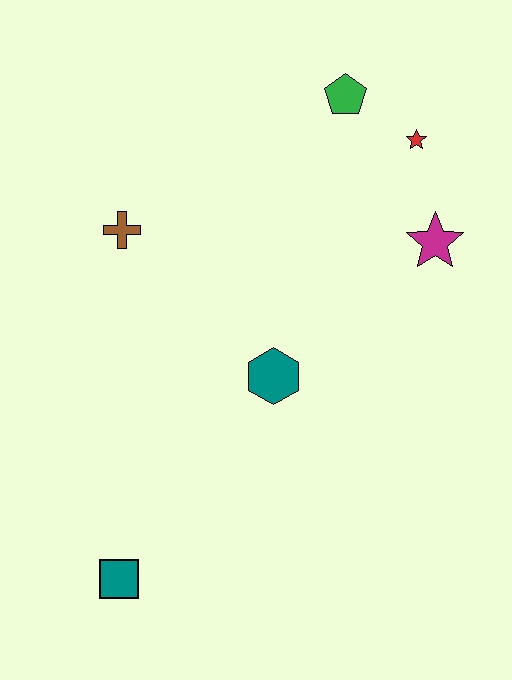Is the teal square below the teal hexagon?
Yes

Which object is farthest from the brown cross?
The teal square is farthest from the brown cross.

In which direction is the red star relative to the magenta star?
The red star is above the magenta star.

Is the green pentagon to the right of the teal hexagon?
Yes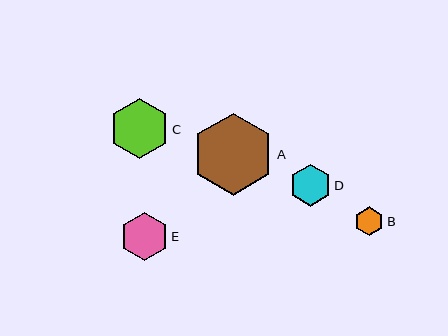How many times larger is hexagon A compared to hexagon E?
Hexagon A is approximately 1.7 times the size of hexagon E.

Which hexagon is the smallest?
Hexagon B is the smallest with a size of approximately 29 pixels.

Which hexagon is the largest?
Hexagon A is the largest with a size of approximately 82 pixels.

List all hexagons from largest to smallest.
From largest to smallest: A, C, E, D, B.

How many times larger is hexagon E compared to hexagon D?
Hexagon E is approximately 1.1 times the size of hexagon D.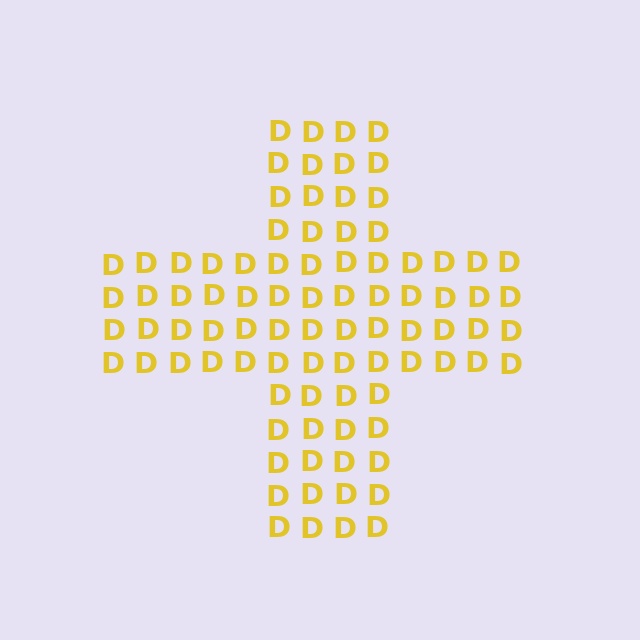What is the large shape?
The large shape is a cross.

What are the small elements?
The small elements are letter D's.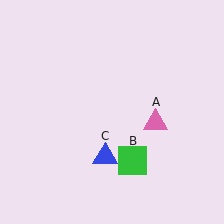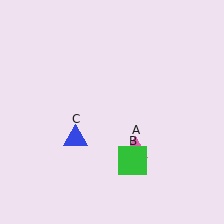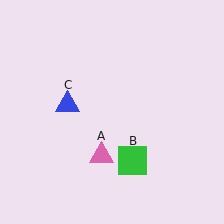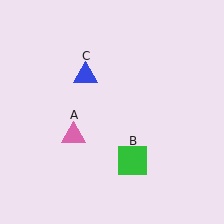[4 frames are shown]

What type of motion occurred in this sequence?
The pink triangle (object A), blue triangle (object C) rotated clockwise around the center of the scene.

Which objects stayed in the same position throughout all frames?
Green square (object B) remained stationary.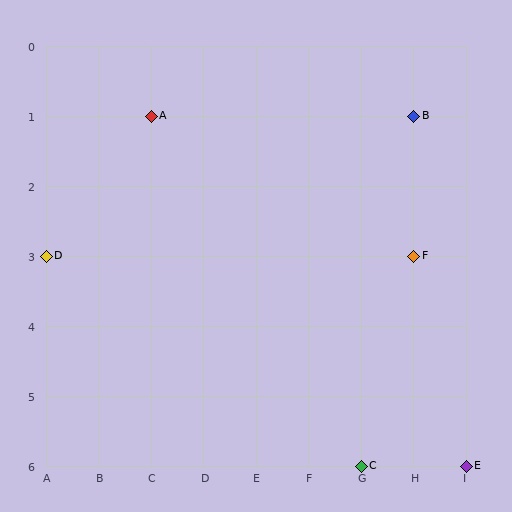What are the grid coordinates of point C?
Point C is at grid coordinates (G, 6).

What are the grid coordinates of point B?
Point B is at grid coordinates (H, 1).